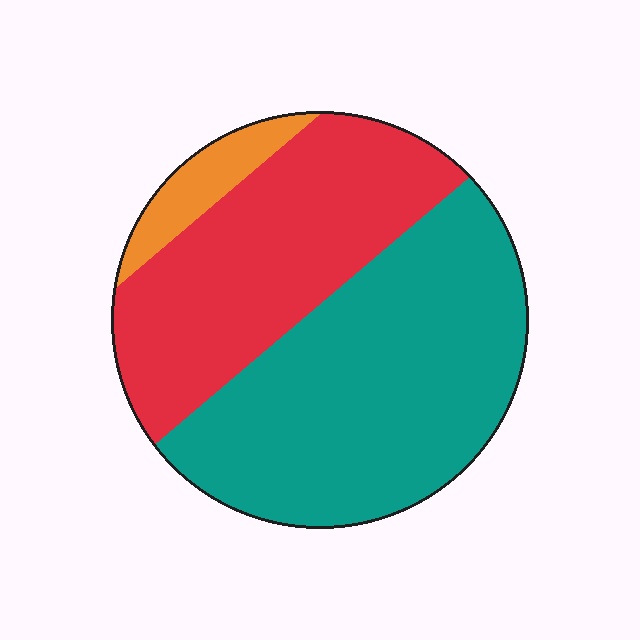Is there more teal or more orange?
Teal.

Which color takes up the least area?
Orange, at roughly 5%.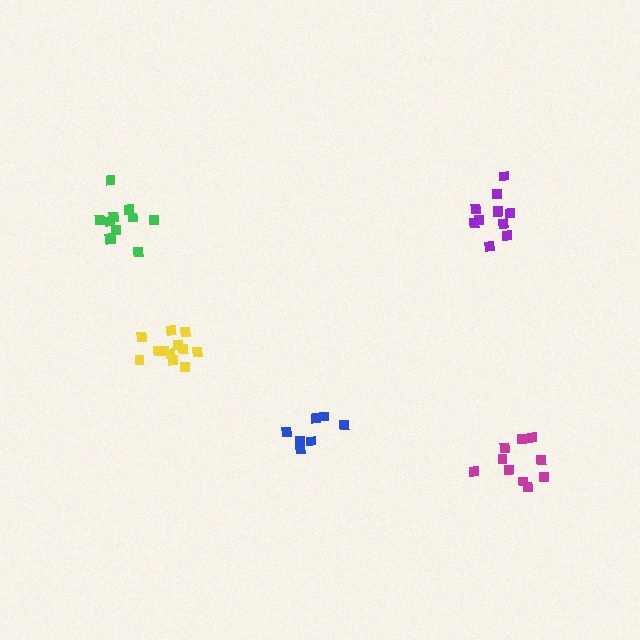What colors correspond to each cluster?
The clusters are colored: green, purple, yellow, magenta, blue.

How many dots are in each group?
Group 1: 11 dots, Group 2: 11 dots, Group 3: 12 dots, Group 4: 10 dots, Group 5: 7 dots (51 total).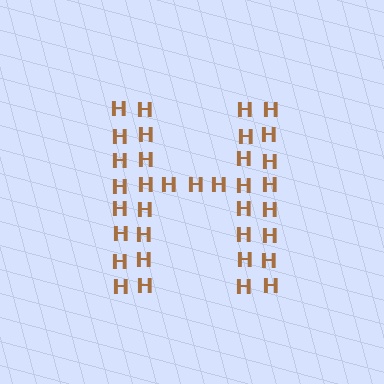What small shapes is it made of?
It is made of small letter H's.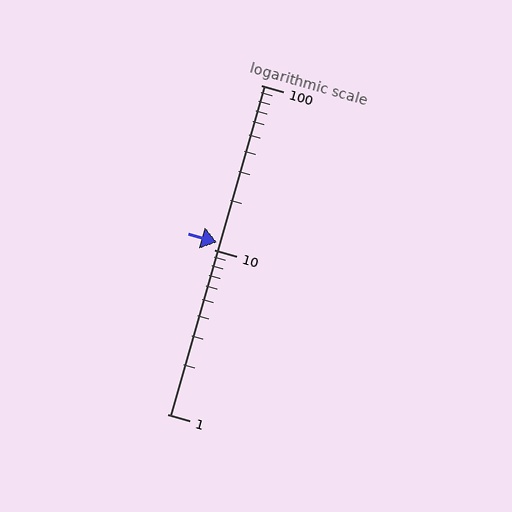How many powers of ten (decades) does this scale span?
The scale spans 2 decades, from 1 to 100.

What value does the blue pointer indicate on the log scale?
The pointer indicates approximately 11.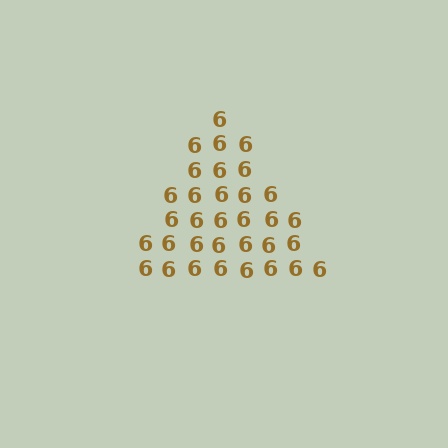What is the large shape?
The large shape is a triangle.